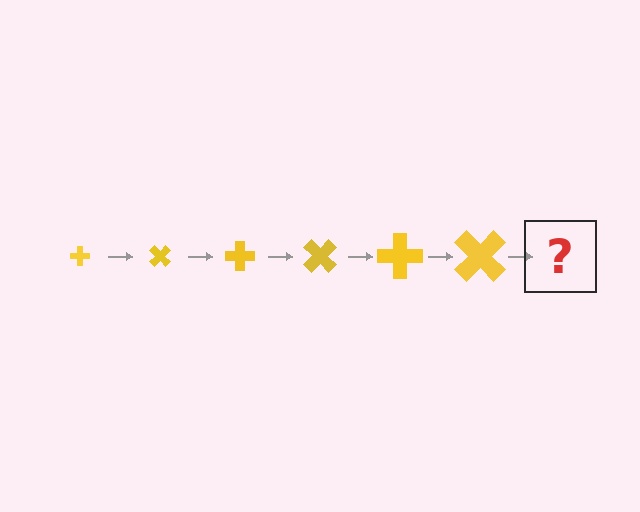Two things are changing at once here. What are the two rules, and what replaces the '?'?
The two rules are that the cross grows larger each step and it rotates 45 degrees each step. The '?' should be a cross, larger than the previous one and rotated 270 degrees from the start.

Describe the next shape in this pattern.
It should be a cross, larger than the previous one and rotated 270 degrees from the start.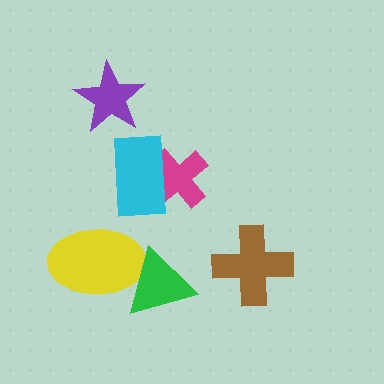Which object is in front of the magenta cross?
The cyan rectangle is in front of the magenta cross.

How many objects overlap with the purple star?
0 objects overlap with the purple star.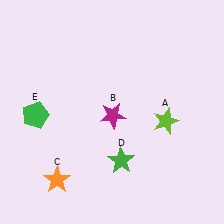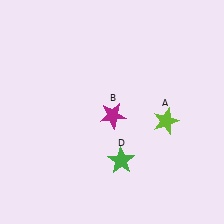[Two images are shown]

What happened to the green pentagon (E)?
The green pentagon (E) was removed in Image 2. It was in the bottom-left area of Image 1.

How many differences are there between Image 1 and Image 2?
There are 2 differences between the two images.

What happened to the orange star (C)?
The orange star (C) was removed in Image 2. It was in the bottom-left area of Image 1.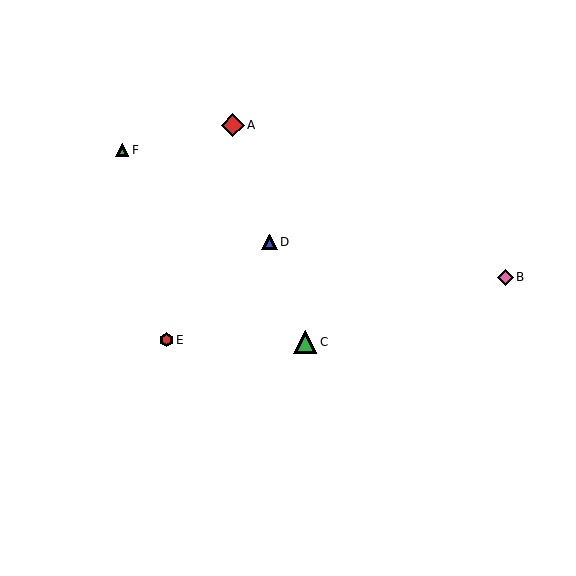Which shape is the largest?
The green triangle (labeled C) is the largest.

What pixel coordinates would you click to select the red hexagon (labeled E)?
Click at (167, 340) to select the red hexagon E.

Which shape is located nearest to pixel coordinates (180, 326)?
The red hexagon (labeled E) at (167, 340) is nearest to that location.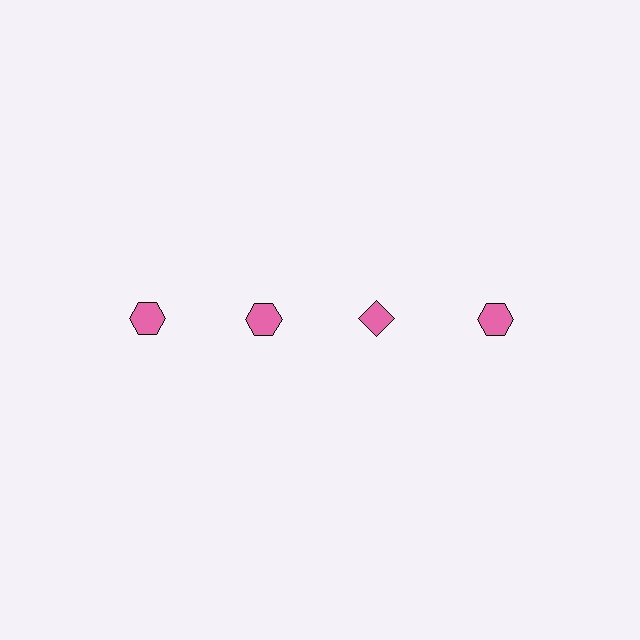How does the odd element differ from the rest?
It has a different shape: diamond instead of hexagon.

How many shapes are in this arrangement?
There are 4 shapes arranged in a grid pattern.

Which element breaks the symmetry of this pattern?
The pink diamond in the top row, center column breaks the symmetry. All other shapes are pink hexagons.